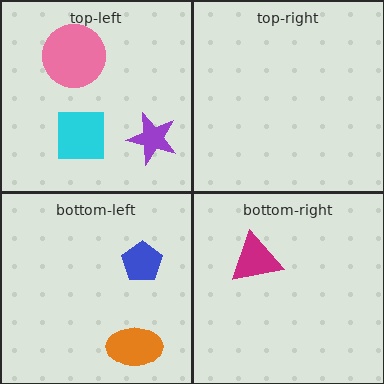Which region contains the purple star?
The top-left region.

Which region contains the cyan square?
The top-left region.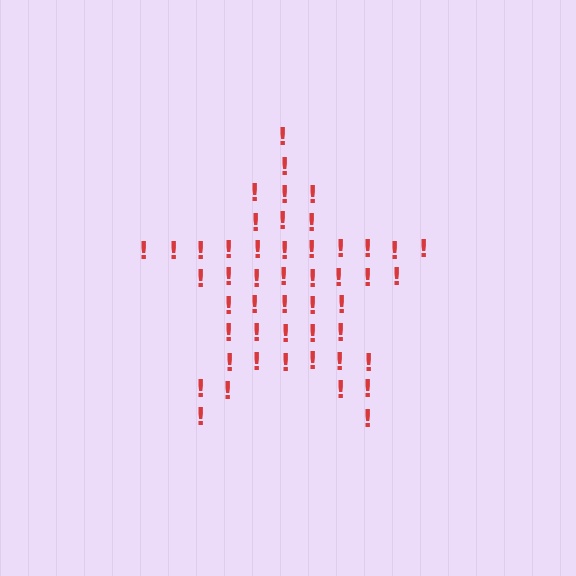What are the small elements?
The small elements are exclamation marks.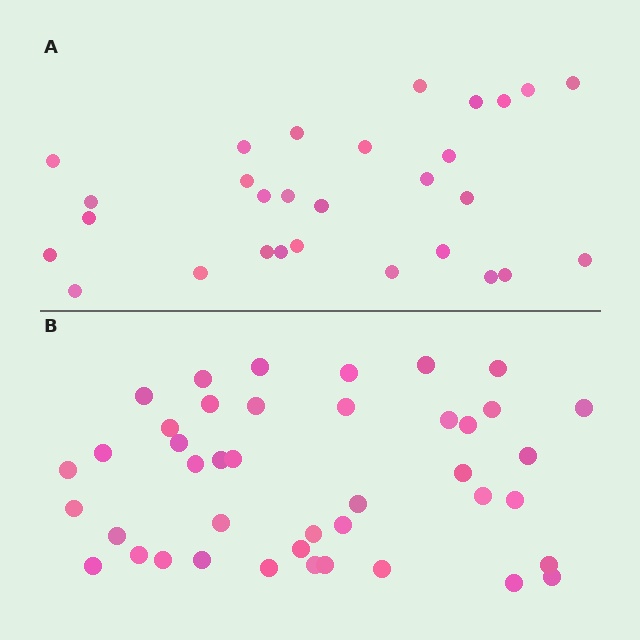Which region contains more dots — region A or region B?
Region B (the bottom region) has more dots.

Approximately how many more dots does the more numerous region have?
Region B has approximately 15 more dots than region A.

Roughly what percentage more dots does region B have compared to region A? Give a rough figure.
About 45% more.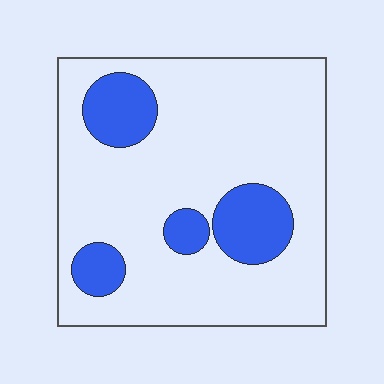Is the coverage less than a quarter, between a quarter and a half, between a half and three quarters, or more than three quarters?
Less than a quarter.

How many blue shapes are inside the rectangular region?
4.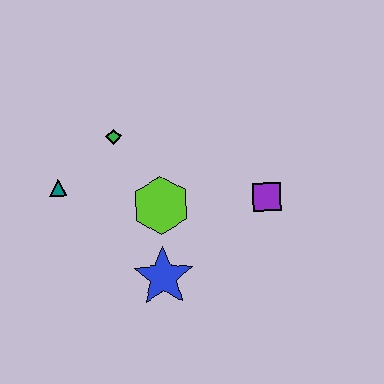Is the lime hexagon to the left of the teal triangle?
No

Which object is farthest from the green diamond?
The purple square is farthest from the green diamond.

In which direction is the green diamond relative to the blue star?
The green diamond is above the blue star.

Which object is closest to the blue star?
The lime hexagon is closest to the blue star.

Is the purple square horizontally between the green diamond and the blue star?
No